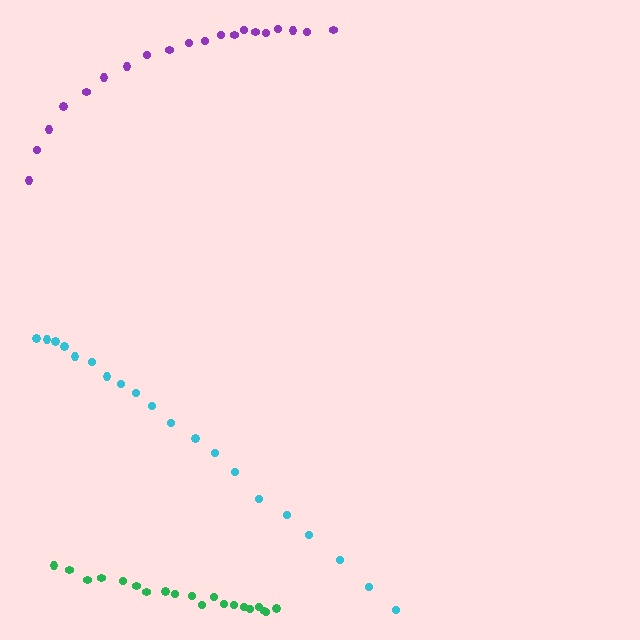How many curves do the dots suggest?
There are 3 distinct paths.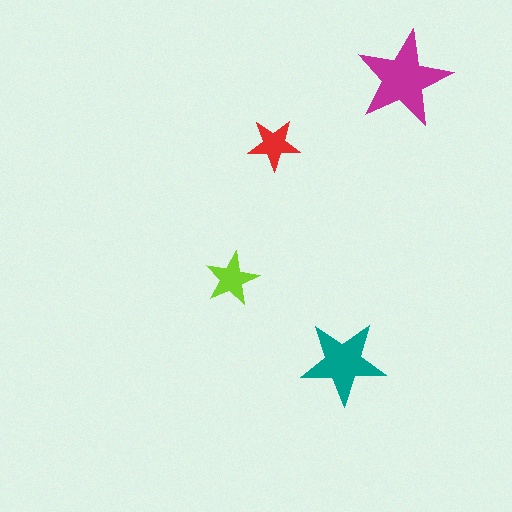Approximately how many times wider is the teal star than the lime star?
About 1.5 times wider.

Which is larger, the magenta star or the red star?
The magenta one.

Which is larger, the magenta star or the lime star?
The magenta one.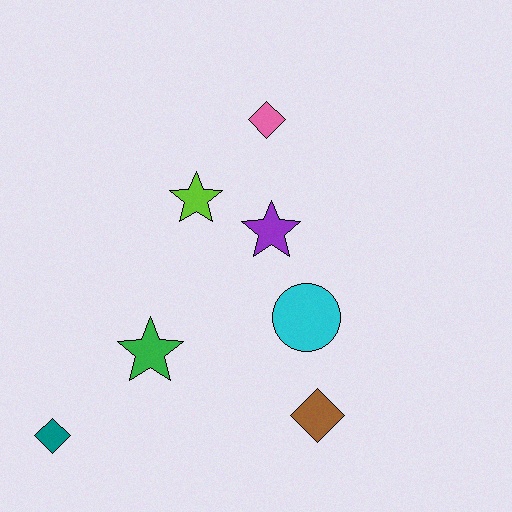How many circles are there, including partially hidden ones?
There is 1 circle.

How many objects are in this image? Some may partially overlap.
There are 7 objects.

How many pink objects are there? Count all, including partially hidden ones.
There is 1 pink object.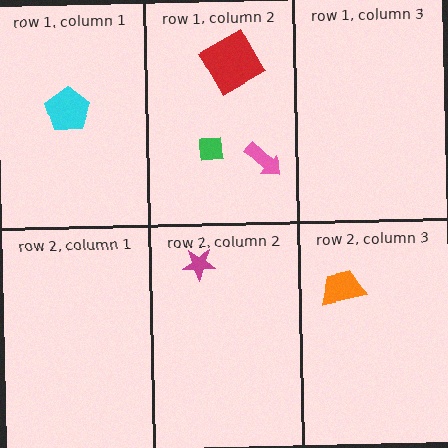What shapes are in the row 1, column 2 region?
The green square, the red diamond, the pink arrow.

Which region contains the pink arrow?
The row 1, column 2 region.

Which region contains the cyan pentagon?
The row 1, column 1 region.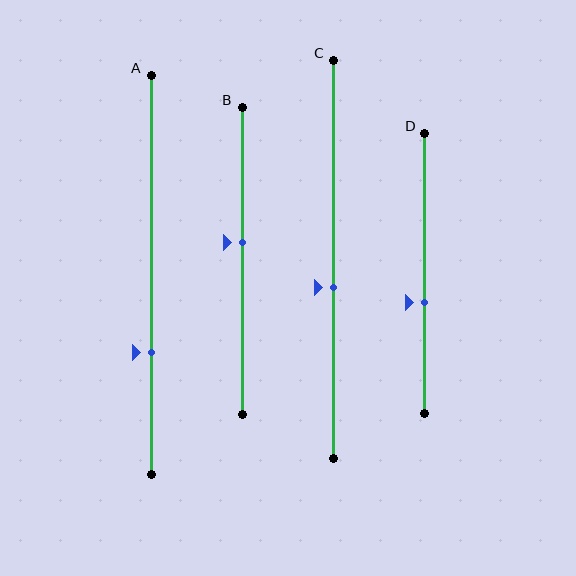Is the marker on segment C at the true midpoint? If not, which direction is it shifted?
No, the marker on segment C is shifted downward by about 7% of the segment length.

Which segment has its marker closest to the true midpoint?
Segment B has its marker closest to the true midpoint.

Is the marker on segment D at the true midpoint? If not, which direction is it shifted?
No, the marker on segment D is shifted downward by about 10% of the segment length.